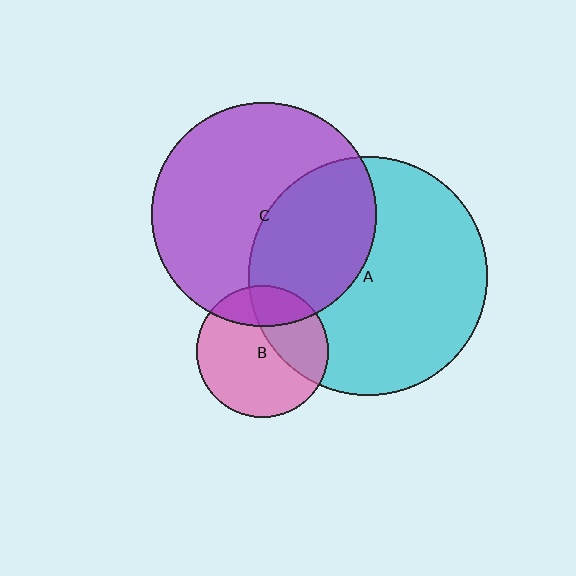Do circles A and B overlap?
Yes.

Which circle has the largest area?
Circle A (cyan).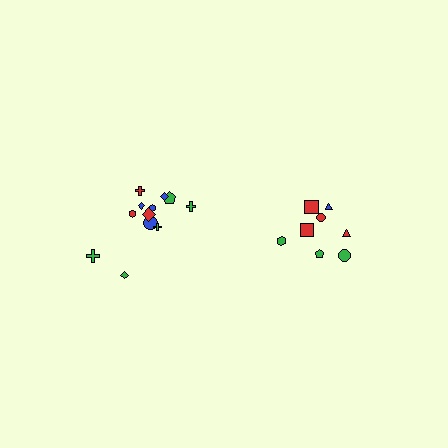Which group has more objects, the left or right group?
The left group.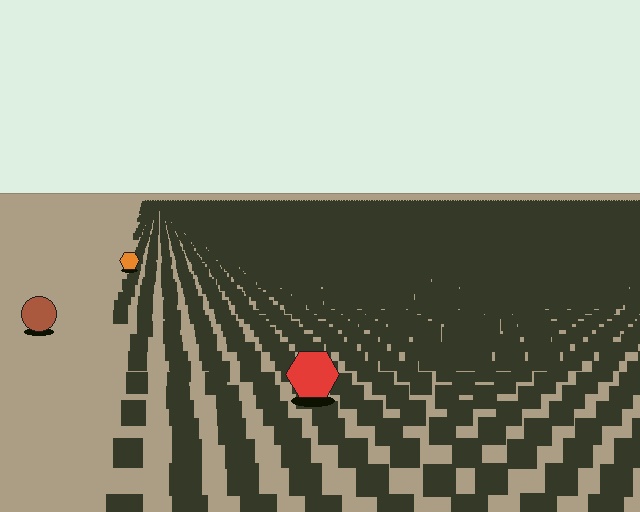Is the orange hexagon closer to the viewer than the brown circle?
No. The brown circle is closer — you can tell from the texture gradient: the ground texture is coarser near it.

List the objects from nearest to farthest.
From nearest to farthest: the red hexagon, the brown circle, the orange hexagon.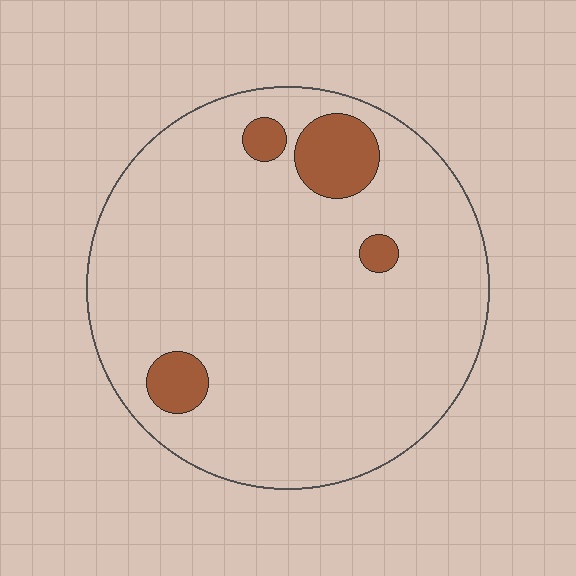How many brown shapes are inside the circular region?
4.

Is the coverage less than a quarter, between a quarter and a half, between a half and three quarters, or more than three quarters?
Less than a quarter.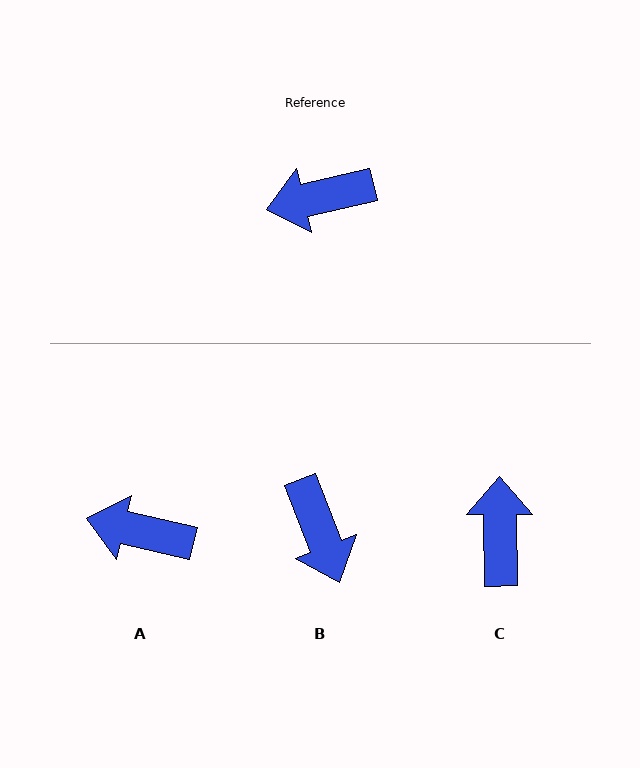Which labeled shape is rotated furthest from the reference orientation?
C, about 102 degrees away.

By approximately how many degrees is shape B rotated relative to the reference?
Approximately 99 degrees counter-clockwise.